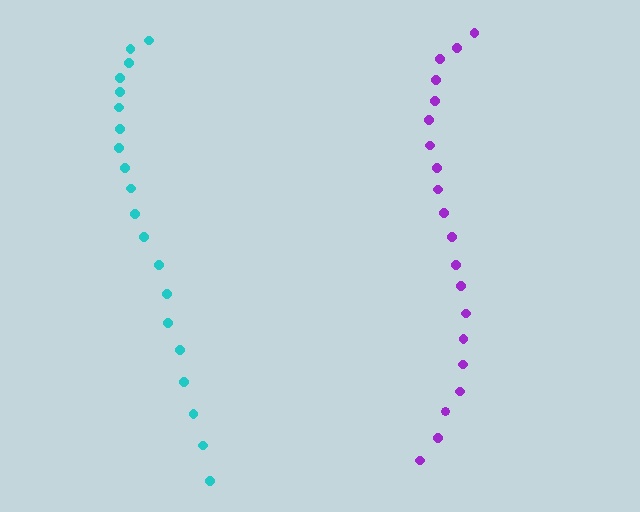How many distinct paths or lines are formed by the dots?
There are 2 distinct paths.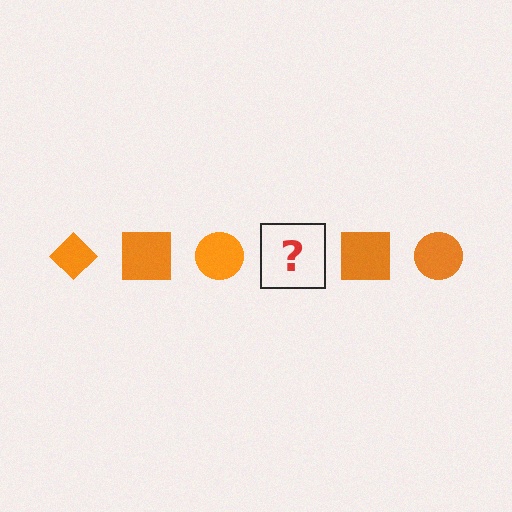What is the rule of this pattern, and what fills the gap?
The rule is that the pattern cycles through diamond, square, circle shapes in orange. The gap should be filled with an orange diamond.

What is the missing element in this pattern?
The missing element is an orange diamond.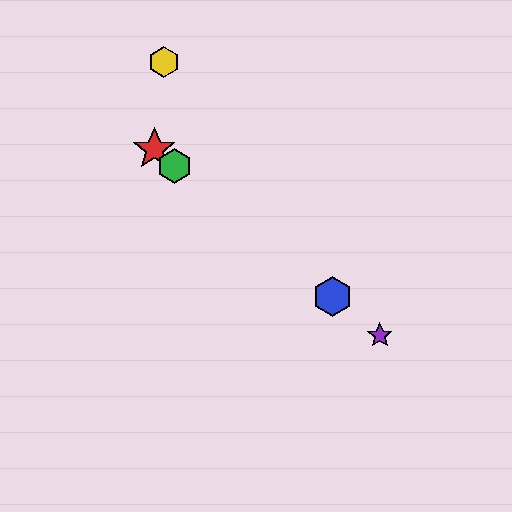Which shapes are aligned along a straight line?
The red star, the blue hexagon, the green hexagon, the purple star are aligned along a straight line.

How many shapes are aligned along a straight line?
4 shapes (the red star, the blue hexagon, the green hexagon, the purple star) are aligned along a straight line.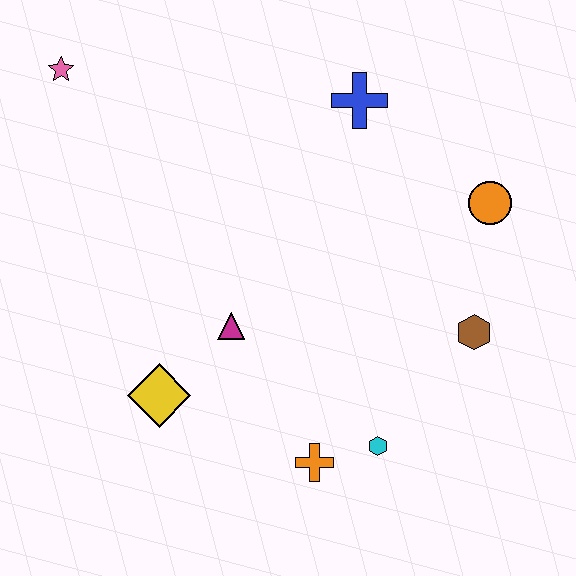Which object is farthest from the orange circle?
The pink star is farthest from the orange circle.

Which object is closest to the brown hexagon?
The orange circle is closest to the brown hexagon.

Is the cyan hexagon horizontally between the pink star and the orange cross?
No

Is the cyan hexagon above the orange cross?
Yes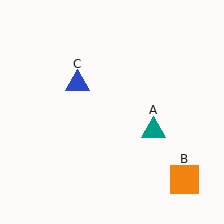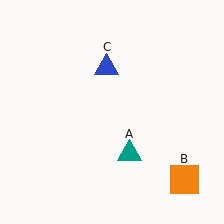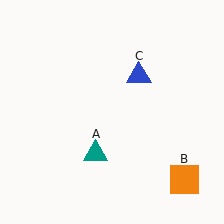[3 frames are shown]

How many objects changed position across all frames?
2 objects changed position: teal triangle (object A), blue triangle (object C).